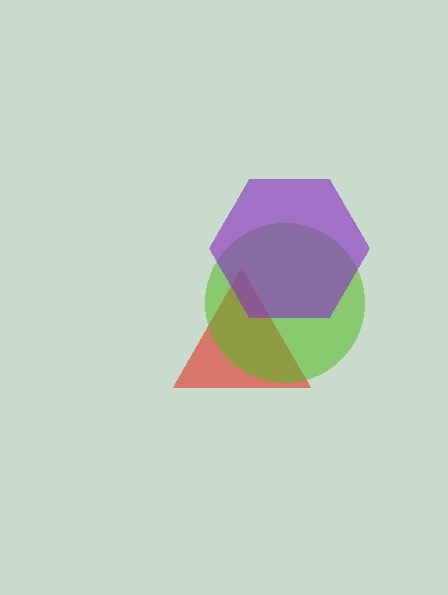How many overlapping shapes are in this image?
There are 3 overlapping shapes in the image.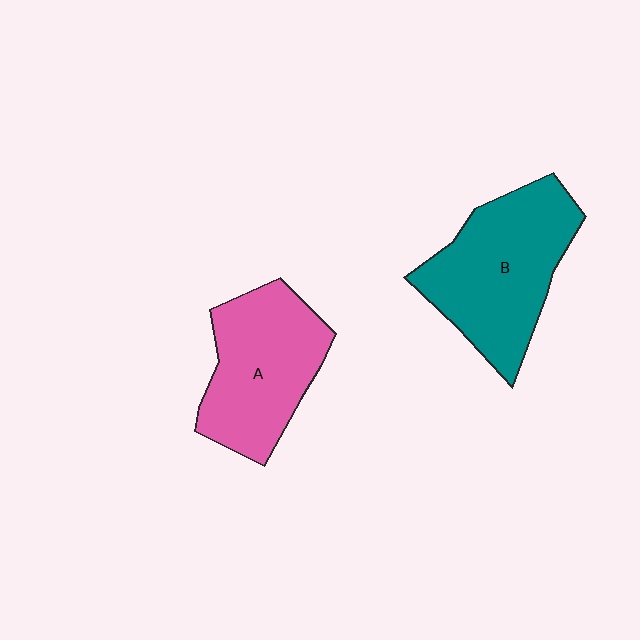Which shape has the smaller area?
Shape A (pink).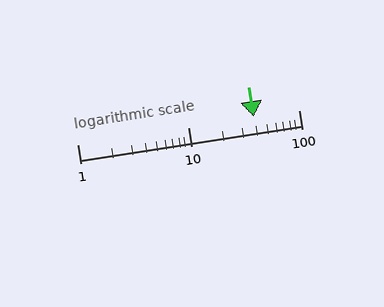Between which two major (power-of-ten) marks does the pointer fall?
The pointer is between 10 and 100.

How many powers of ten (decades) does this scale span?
The scale spans 2 decades, from 1 to 100.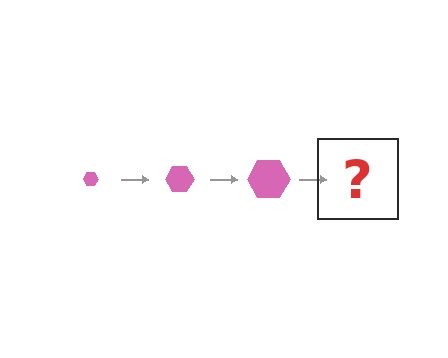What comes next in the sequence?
The next element should be a pink hexagon, larger than the previous one.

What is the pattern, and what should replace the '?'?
The pattern is that the hexagon gets progressively larger each step. The '?' should be a pink hexagon, larger than the previous one.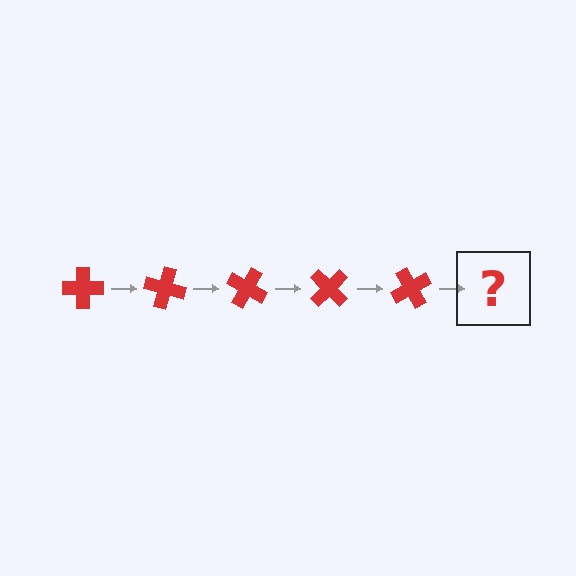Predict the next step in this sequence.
The next step is a red cross rotated 75 degrees.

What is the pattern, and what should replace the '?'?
The pattern is that the cross rotates 15 degrees each step. The '?' should be a red cross rotated 75 degrees.